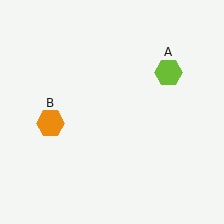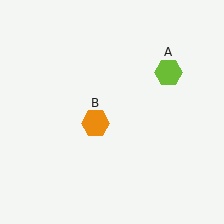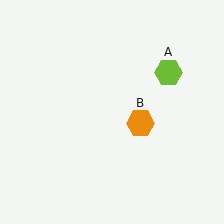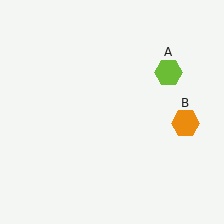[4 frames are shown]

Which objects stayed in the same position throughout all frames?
Lime hexagon (object A) remained stationary.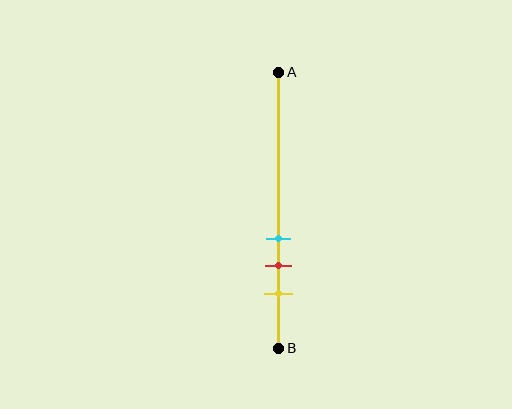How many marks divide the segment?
There are 3 marks dividing the segment.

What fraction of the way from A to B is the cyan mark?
The cyan mark is approximately 60% (0.6) of the way from A to B.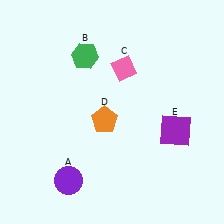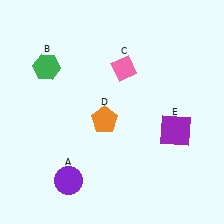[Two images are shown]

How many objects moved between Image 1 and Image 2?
1 object moved between the two images.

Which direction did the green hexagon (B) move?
The green hexagon (B) moved left.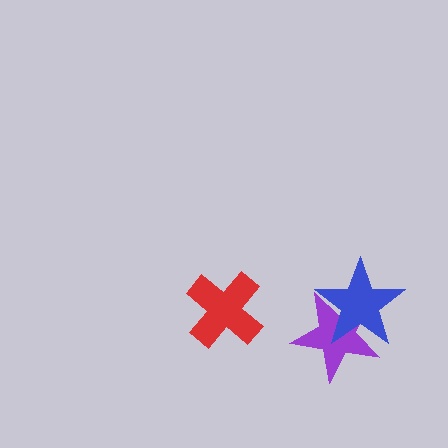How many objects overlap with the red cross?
0 objects overlap with the red cross.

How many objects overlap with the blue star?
1 object overlaps with the blue star.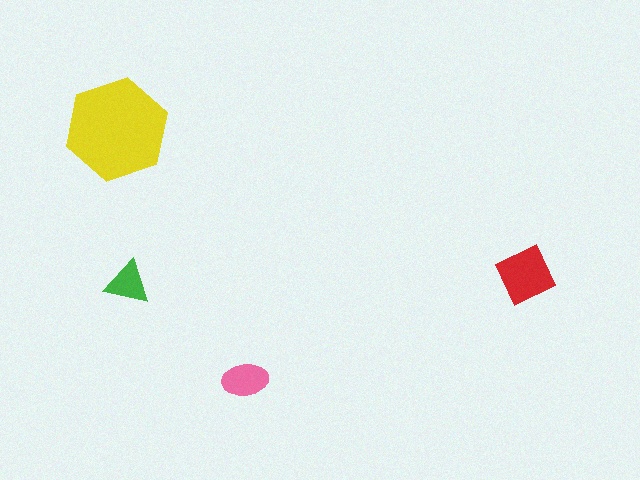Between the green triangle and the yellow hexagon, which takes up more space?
The yellow hexagon.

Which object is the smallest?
The green triangle.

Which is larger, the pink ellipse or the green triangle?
The pink ellipse.